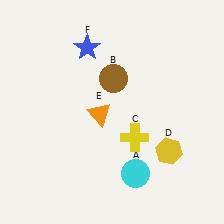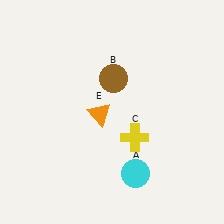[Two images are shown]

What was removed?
The yellow hexagon (D), the blue star (F) were removed in Image 2.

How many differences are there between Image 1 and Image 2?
There are 2 differences between the two images.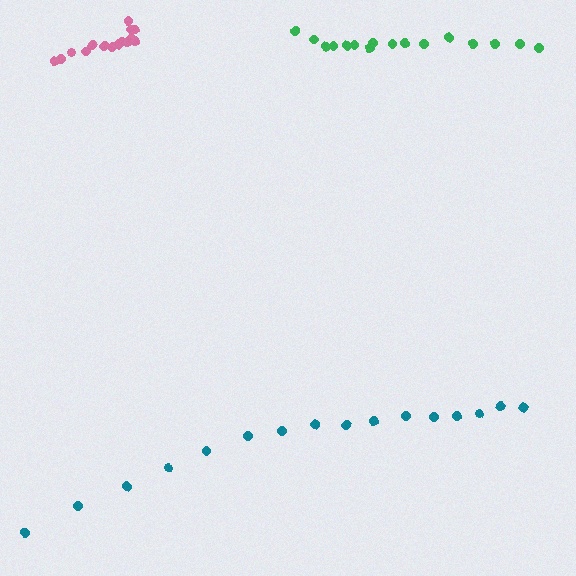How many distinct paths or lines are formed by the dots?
There are 3 distinct paths.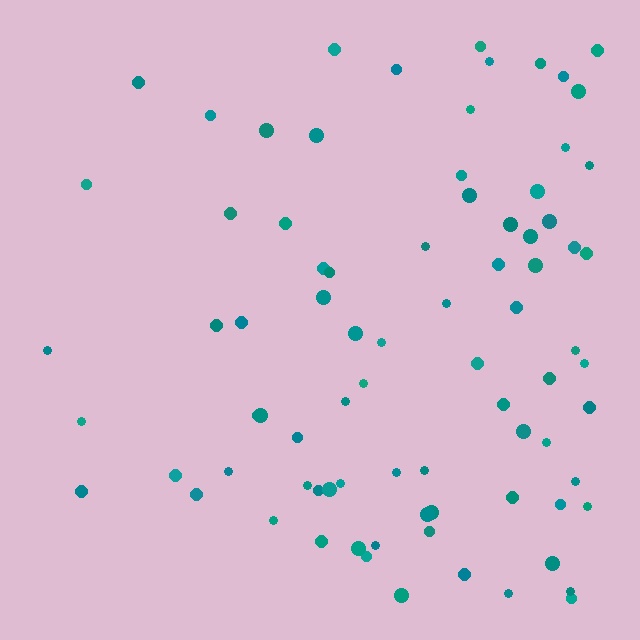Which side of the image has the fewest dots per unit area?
The left.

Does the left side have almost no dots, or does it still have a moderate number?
Still a moderate number, just noticeably fewer than the right.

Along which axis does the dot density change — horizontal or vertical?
Horizontal.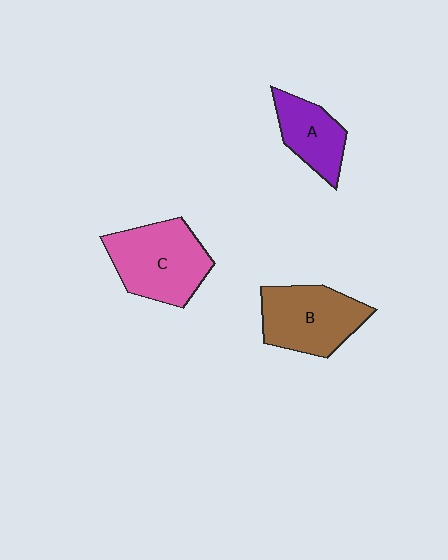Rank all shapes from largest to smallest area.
From largest to smallest: C (pink), B (brown), A (purple).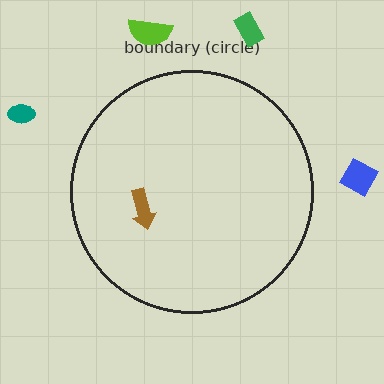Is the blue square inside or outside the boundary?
Outside.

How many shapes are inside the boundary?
1 inside, 4 outside.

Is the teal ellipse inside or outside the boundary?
Outside.